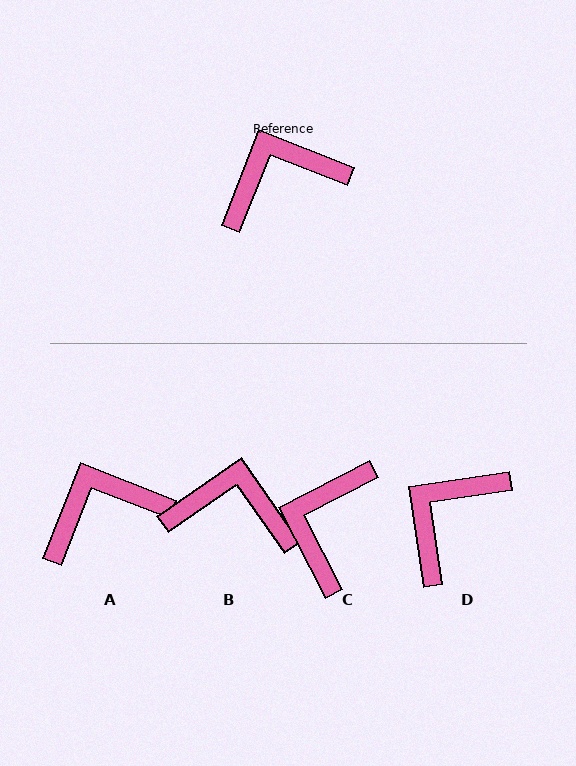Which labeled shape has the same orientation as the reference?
A.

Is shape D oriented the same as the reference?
No, it is off by about 30 degrees.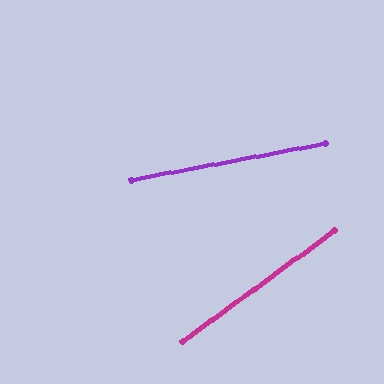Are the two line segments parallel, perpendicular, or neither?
Neither parallel nor perpendicular — they differ by about 25°.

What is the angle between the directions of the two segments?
Approximately 25 degrees.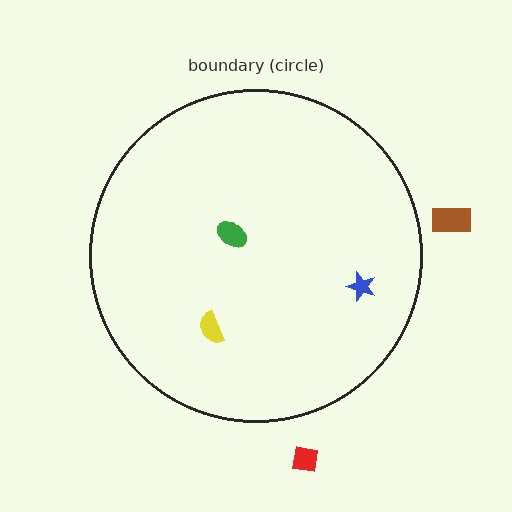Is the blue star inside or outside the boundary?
Inside.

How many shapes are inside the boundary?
3 inside, 2 outside.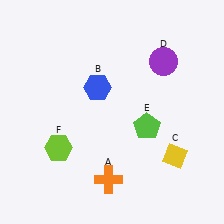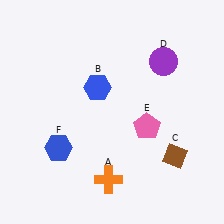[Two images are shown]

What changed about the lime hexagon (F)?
In Image 1, F is lime. In Image 2, it changed to blue.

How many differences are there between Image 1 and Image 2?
There are 3 differences between the two images.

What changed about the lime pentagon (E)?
In Image 1, E is lime. In Image 2, it changed to pink.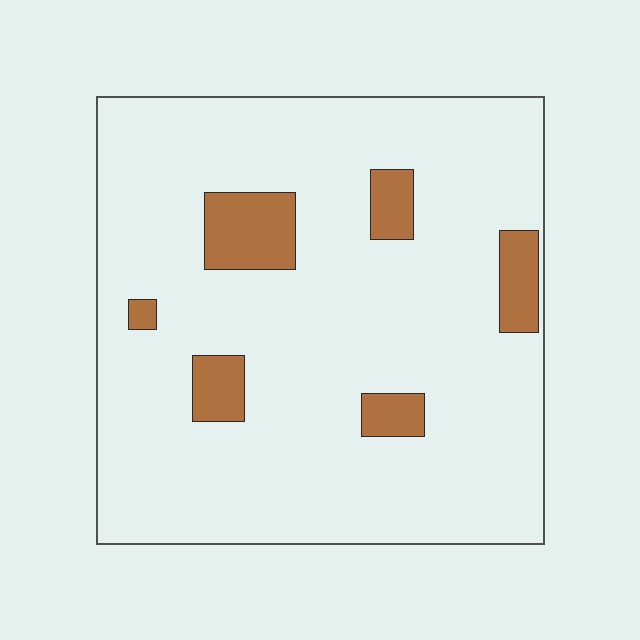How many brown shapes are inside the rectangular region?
6.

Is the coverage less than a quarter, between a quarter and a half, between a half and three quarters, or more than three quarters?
Less than a quarter.